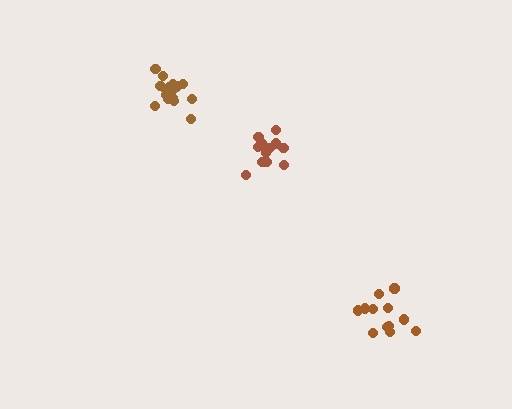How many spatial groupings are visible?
There are 3 spatial groupings.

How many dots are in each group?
Group 1: 17 dots, Group 2: 13 dots, Group 3: 12 dots (42 total).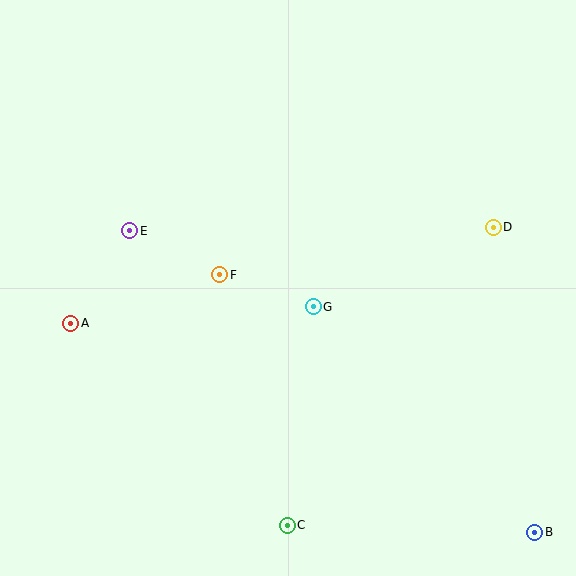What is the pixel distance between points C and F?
The distance between C and F is 260 pixels.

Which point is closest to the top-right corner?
Point D is closest to the top-right corner.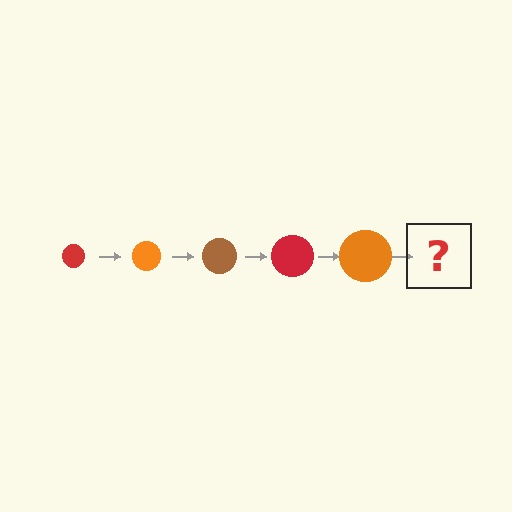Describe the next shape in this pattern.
It should be a brown circle, larger than the previous one.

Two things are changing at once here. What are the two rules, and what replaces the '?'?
The two rules are that the circle grows larger each step and the color cycles through red, orange, and brown. The '?' should be a brown circle, larger than the previous one.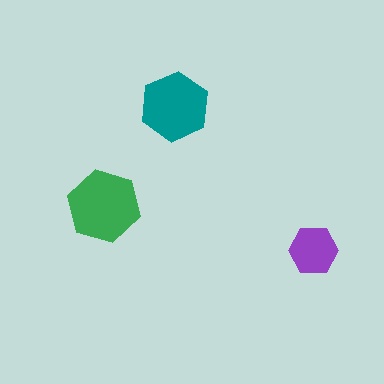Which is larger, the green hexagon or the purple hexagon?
The green one.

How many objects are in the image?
There are 3 objects in the image.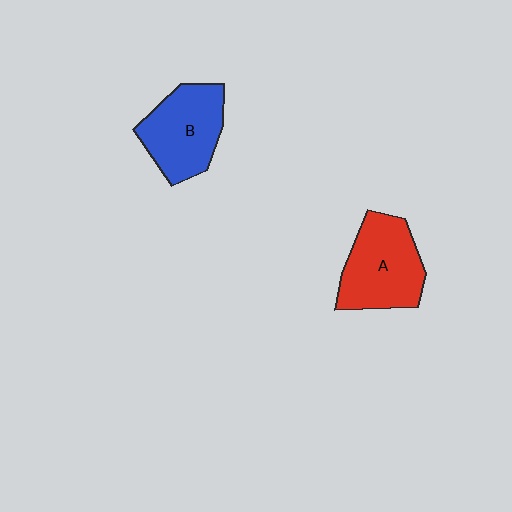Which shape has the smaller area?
Shape B (blue).